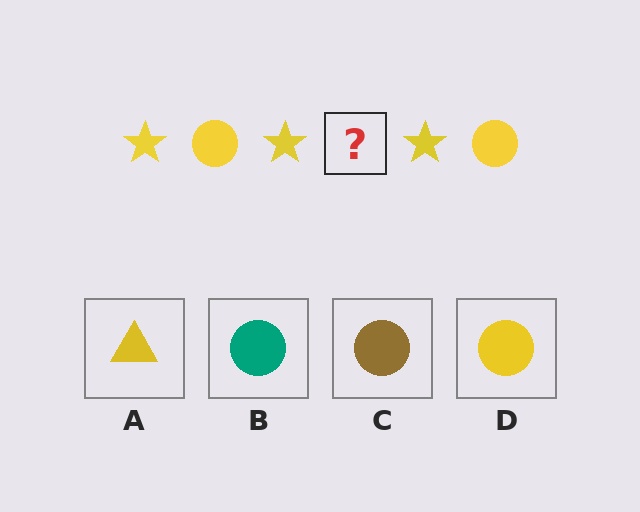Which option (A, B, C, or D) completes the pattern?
D.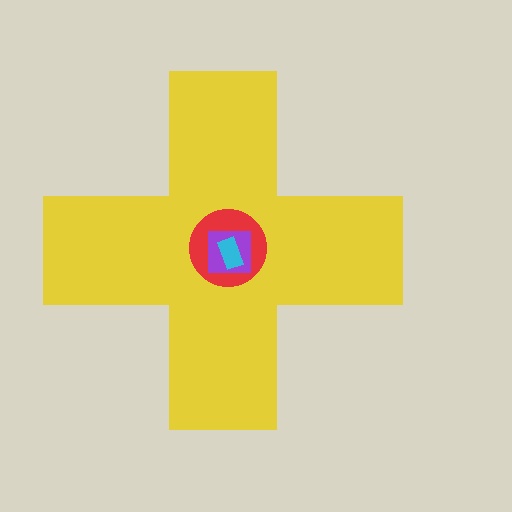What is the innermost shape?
The cyan rectangle.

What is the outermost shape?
The yellow cross.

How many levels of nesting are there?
4.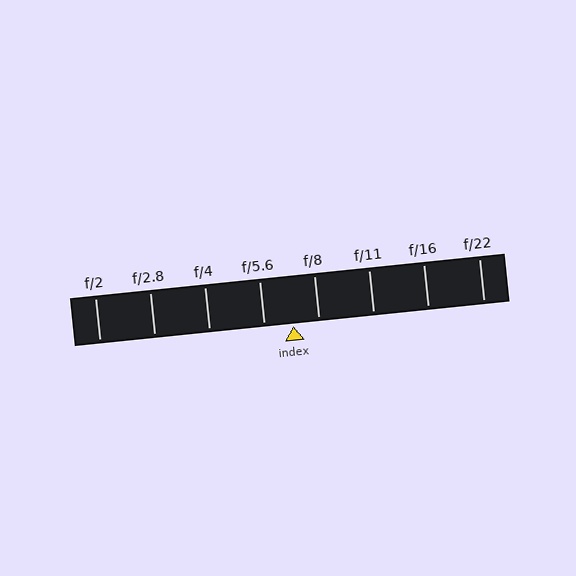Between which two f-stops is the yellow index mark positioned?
The index mark is between f/5.6 and f/8.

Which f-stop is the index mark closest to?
The index mark is closest to f/8.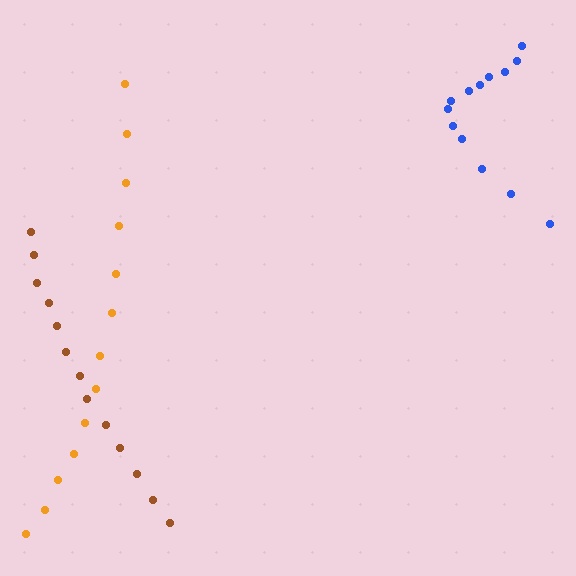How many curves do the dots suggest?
There are 3 distinct paths.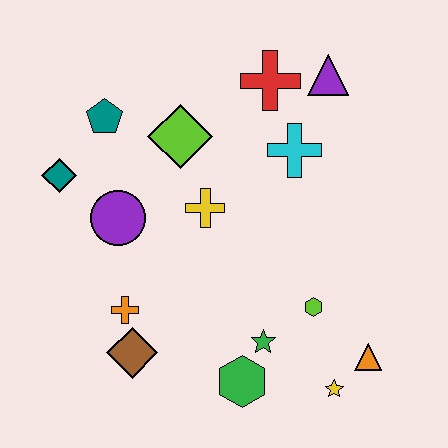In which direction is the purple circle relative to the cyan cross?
The purple circle is to the left of the cyan cross.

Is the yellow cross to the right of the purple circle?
Yes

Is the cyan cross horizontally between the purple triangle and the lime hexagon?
No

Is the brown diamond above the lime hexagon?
No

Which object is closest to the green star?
The green hexagon is closest to the green star.